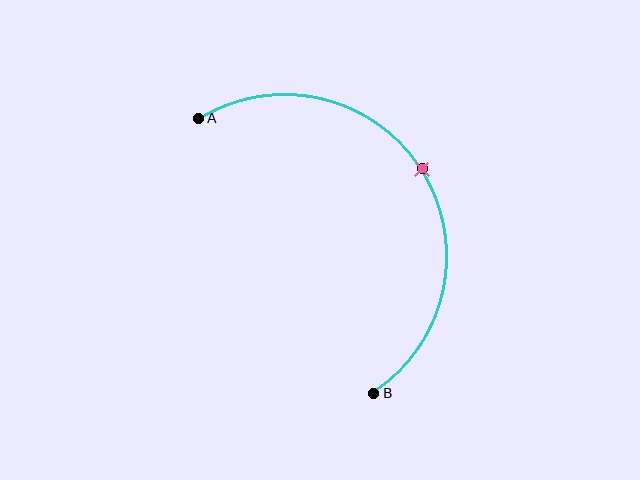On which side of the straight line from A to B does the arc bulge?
The arc bulges to the right of the straight line connecting A and B.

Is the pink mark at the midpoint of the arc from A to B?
Yes. The pink mark lies on the arc at equal arc-length from both A and B — it is the arc midpoint.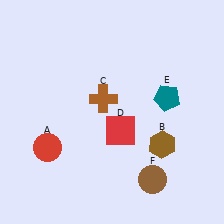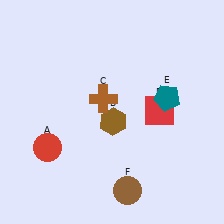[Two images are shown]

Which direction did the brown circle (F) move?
The brown circle (F) moved left.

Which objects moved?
The objects that moved are: the brown hexagon (B), the red square (D), the brown circle (F).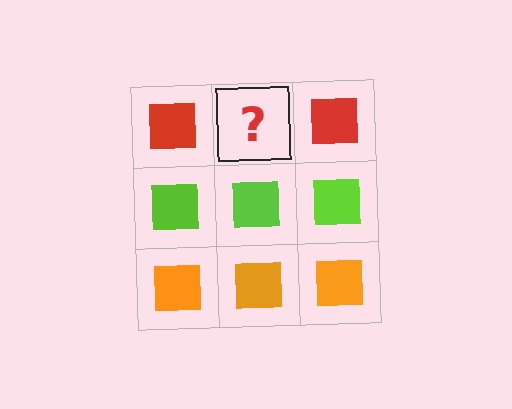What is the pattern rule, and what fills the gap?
The rule is that each row has a consistent color. The gap should be filled with a red square.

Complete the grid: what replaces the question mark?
The question mark should be replaced with a red square.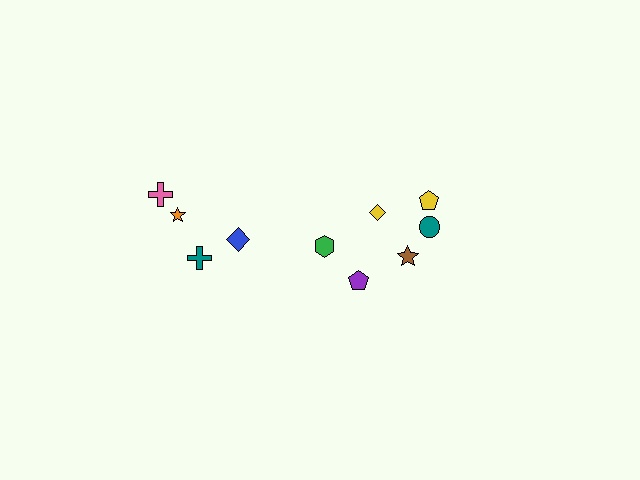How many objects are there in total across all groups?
There are 10 objects.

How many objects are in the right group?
There are 6 objects.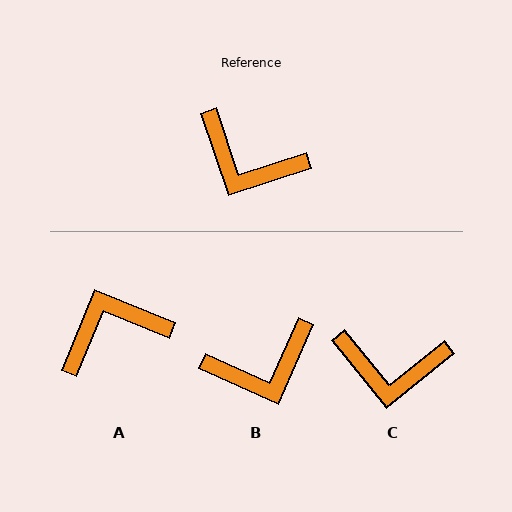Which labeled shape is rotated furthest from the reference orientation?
A, about 131 degrees away.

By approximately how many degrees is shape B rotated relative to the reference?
Approximately 48 degrees counter-clockwise.